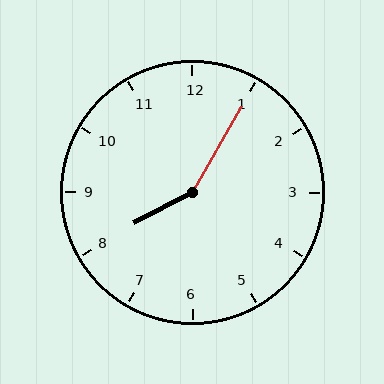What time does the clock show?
8:05.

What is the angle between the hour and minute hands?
Approximately 148 degrees.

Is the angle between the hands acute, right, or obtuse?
It is obtuse.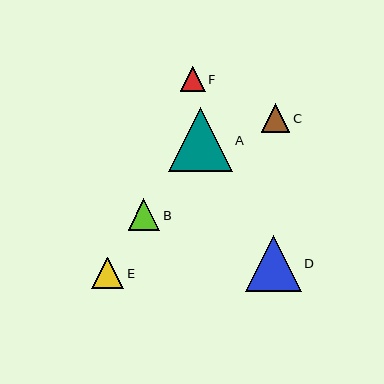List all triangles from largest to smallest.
From largest to smallest: A, D, E, B, C, F.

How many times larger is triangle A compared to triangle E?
Triangle A is approximately 2.0 times the size of triangle E.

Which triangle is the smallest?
Triangle F is the smallest with a size of approximately 25 pixels.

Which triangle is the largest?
Triangle A is the largest with a size of approximately 64 pixels.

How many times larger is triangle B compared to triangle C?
Triangle B is approximately 1.1 times the size of triangle C.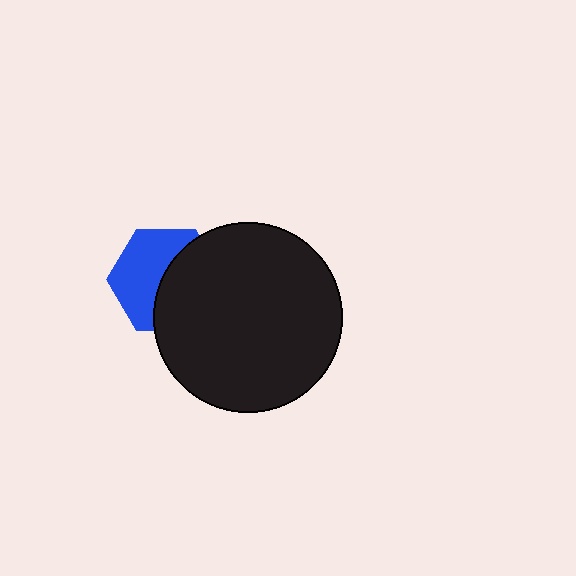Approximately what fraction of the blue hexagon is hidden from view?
Roughly 49% of the blue hexagon is hidden behind the black circle.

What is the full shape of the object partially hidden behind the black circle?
The partially hidden object is a blue hexagon.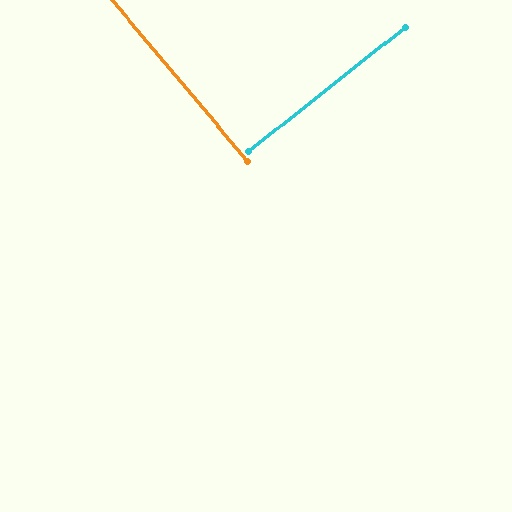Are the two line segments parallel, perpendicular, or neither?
Perpendicular — they meet at approximately 89°.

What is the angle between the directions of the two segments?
Approximately 89 degrees.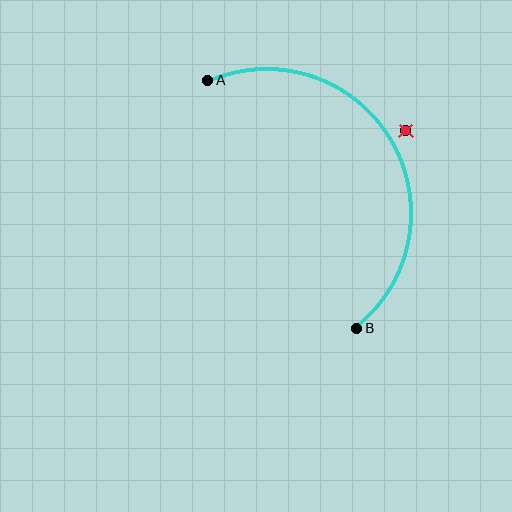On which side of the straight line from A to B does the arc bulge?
The arc bulges to the right of the straight line connecting A and B.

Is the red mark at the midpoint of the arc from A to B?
No — the red mark does not lie on the arc at all. It sits slightly outside the curve.